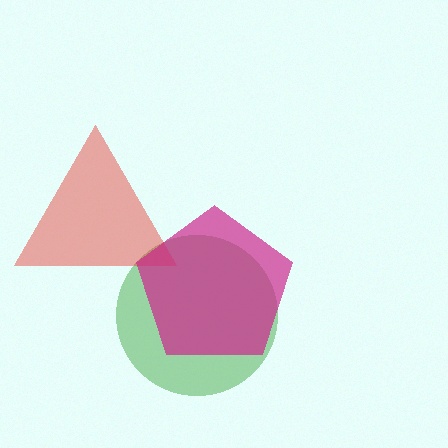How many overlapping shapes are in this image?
There are 3 overlapping shapes in the image.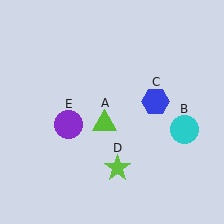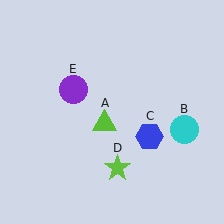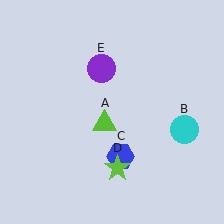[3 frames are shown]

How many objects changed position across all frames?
2 objects changed position: blue hexagon (object C), purple circle (object E).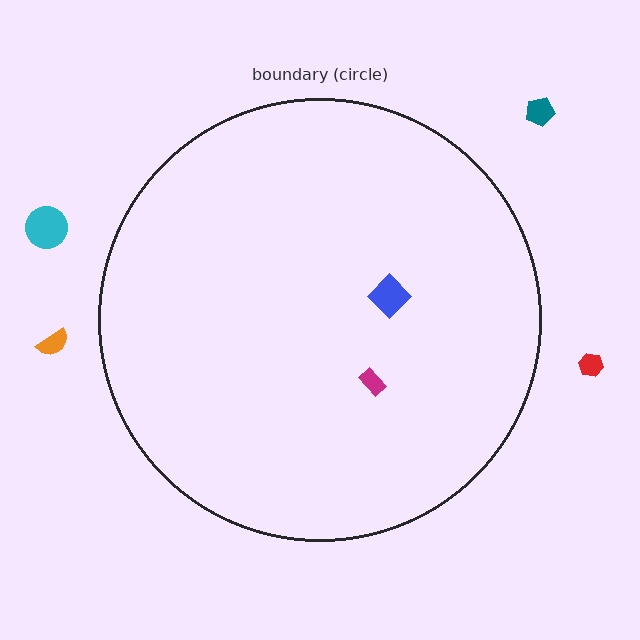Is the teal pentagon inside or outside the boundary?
Outside.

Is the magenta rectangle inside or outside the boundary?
Inside.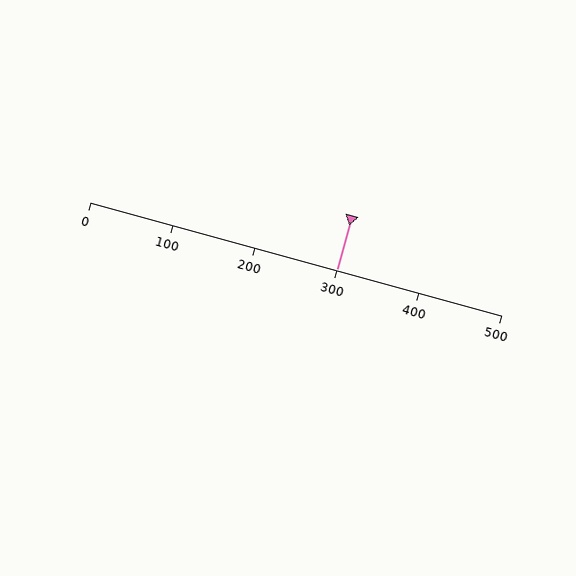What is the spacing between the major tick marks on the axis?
The major ticks are spaced 100 apart.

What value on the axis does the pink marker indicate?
The marker indicates approximately 300.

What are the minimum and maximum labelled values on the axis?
The axis runs from 0 to 500.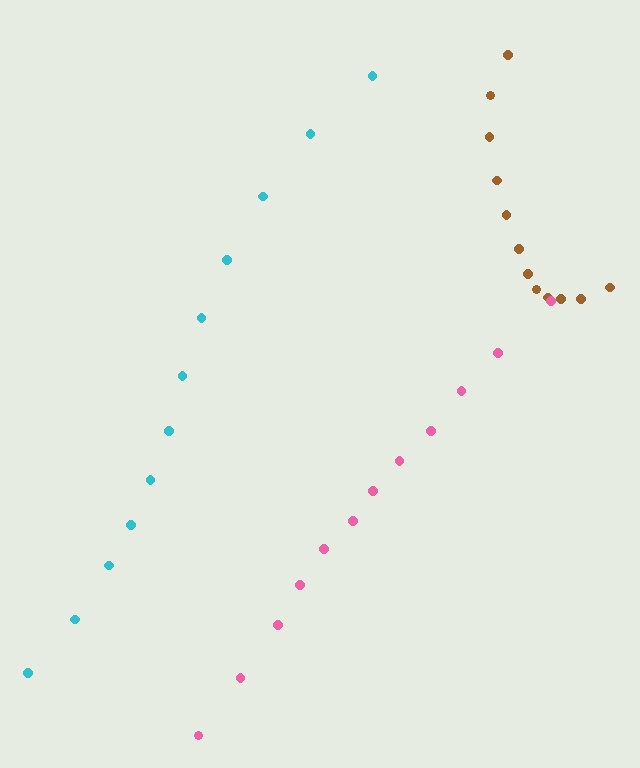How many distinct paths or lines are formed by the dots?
There are 3 distinct paths.